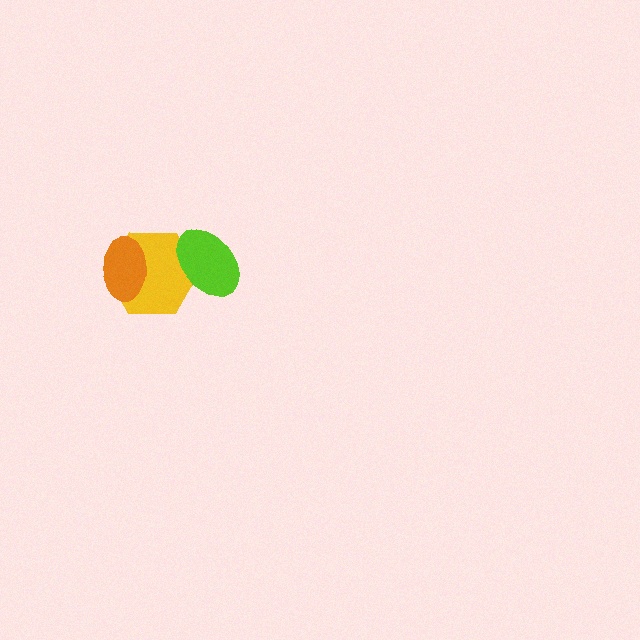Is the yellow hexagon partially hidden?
Yes, it is partially covered by another shape.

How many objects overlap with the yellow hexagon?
2 objects overlap with the yellow hexagon.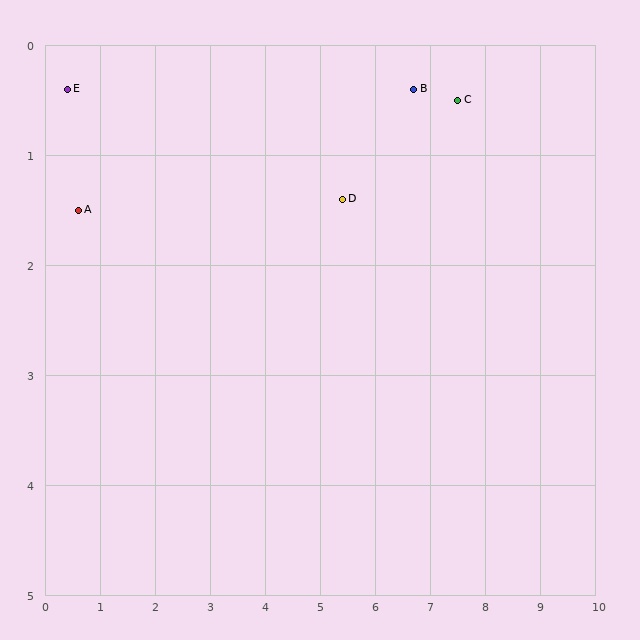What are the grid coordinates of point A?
Point A is at approximately (0.6, 1.5).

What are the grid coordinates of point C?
Point C is at approximately (7.5, 0.5).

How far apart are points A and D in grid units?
Points A and D are about 4.8 grid units apart.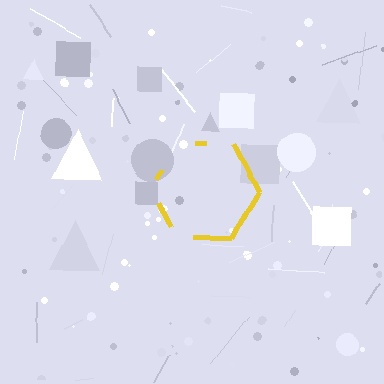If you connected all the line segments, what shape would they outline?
They would outline a hexagon.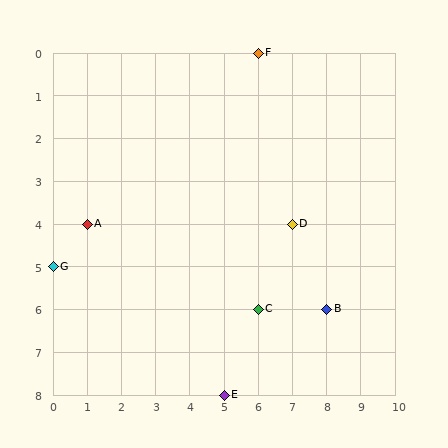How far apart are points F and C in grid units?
Points F and C are 6 rows apart.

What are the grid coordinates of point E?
Point E is at grid coordinates (5, 8).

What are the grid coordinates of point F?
Point F is at grid coordinates (6, 0).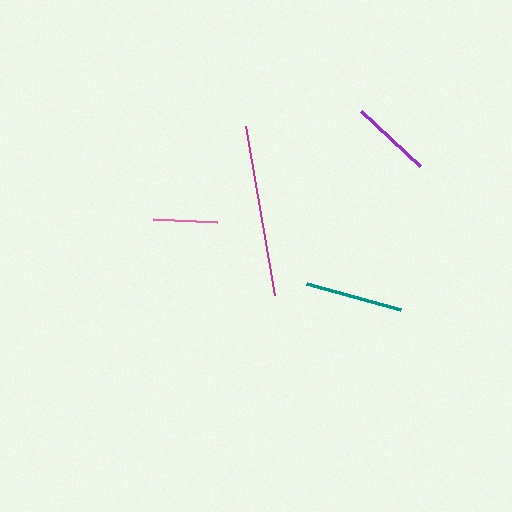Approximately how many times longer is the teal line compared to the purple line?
The teal line is approximately 1.2 times the length of the purple line.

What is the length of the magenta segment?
The magenta segment is approximately 171 pixels long.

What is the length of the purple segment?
The purple segment is approximately 80 pixels long.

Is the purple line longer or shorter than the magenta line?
The magenta line is longer than the purple line.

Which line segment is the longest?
The magenta line is the longest at approximately 171 pixels.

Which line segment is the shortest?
The pink line is the shortest at approximately 64 pixels.